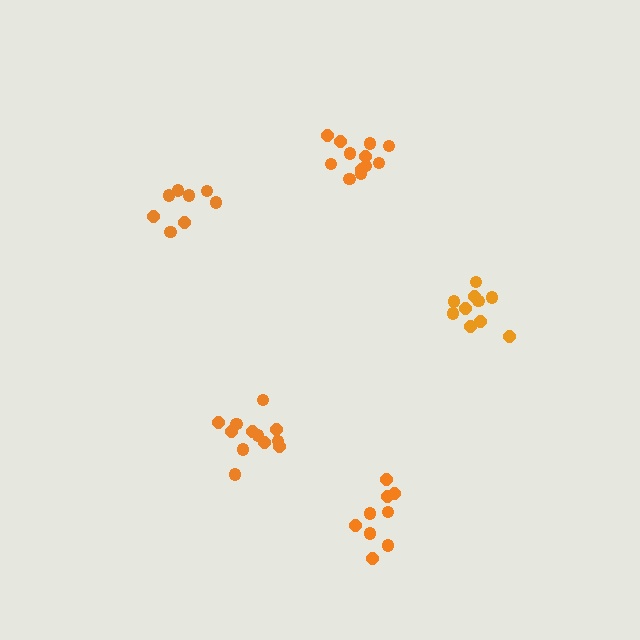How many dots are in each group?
Group 1: 8 dots, Group 2: 13 dots, Group 3: 10 dots, Group 4: 12 dots, Group 5: 9 dots (52 total).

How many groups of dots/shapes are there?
There are 5 groups.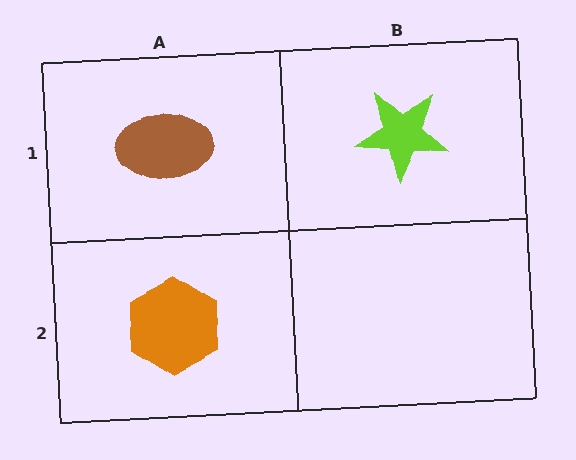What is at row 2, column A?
An orange hexagon.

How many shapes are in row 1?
2 shapes.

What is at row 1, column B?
A lime star.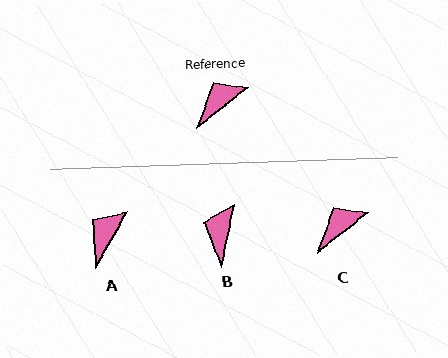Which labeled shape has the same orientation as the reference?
C.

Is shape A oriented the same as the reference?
No, it is off by about 22 degrees.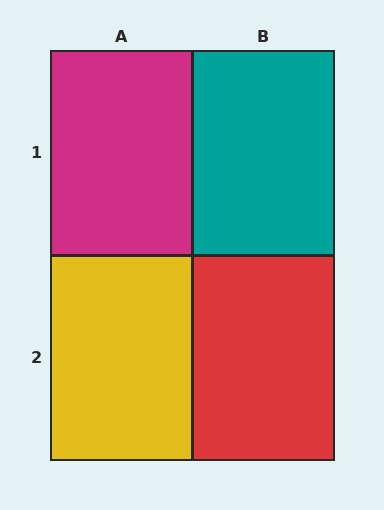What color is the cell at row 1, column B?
Teal.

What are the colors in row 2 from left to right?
Yellow, red.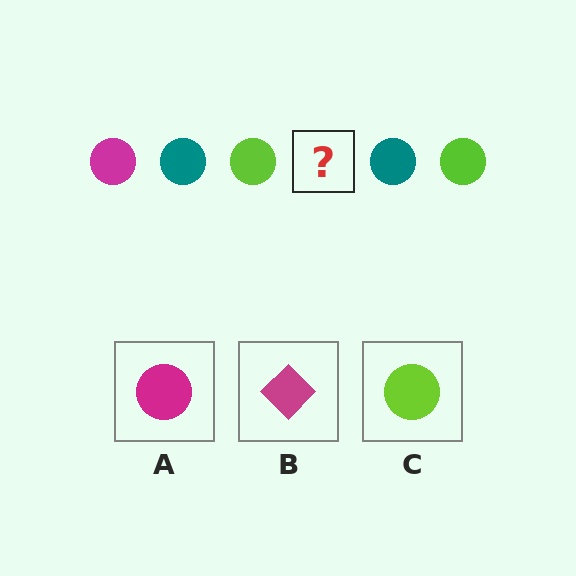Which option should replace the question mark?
Option A.